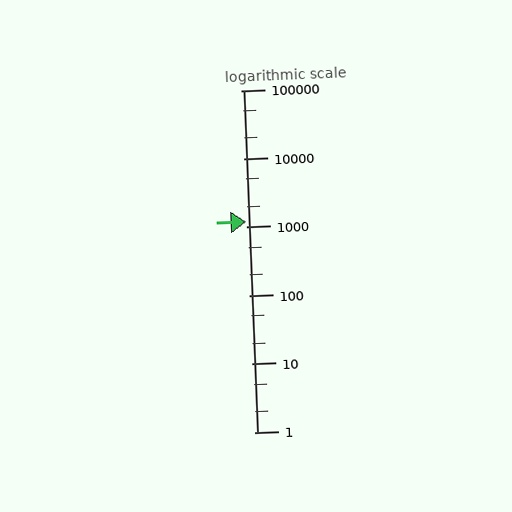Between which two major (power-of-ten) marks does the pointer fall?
The pointer is between 1000 and 10000.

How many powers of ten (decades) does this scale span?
The scale spans 5 decades, from 1 to 100000.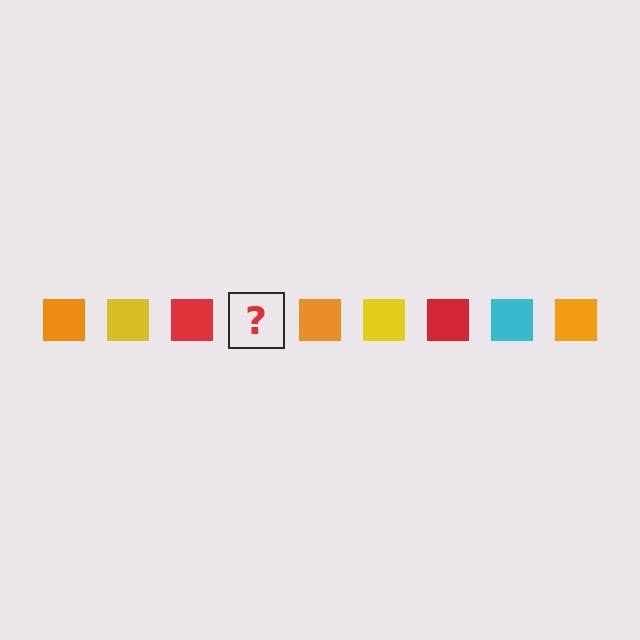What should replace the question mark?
The question mark should be replaced with a cyan square.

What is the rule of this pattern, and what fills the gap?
The rule is that the pattern cycles through orange, yellow, red, cyan squares. The gap should be filled with a cyan square.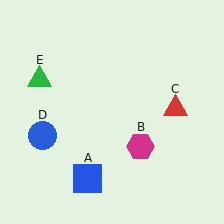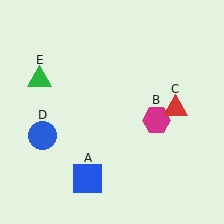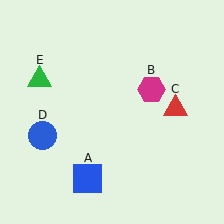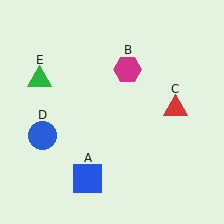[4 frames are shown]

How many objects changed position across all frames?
1 object changed position: magenta hexagon (object B).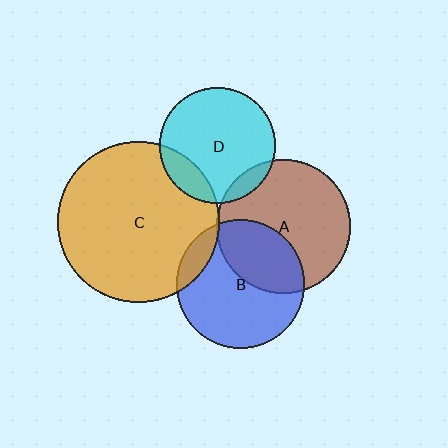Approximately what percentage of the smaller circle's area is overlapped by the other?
Approximately 10%.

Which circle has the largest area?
Circle C (orange).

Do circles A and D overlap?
Yes.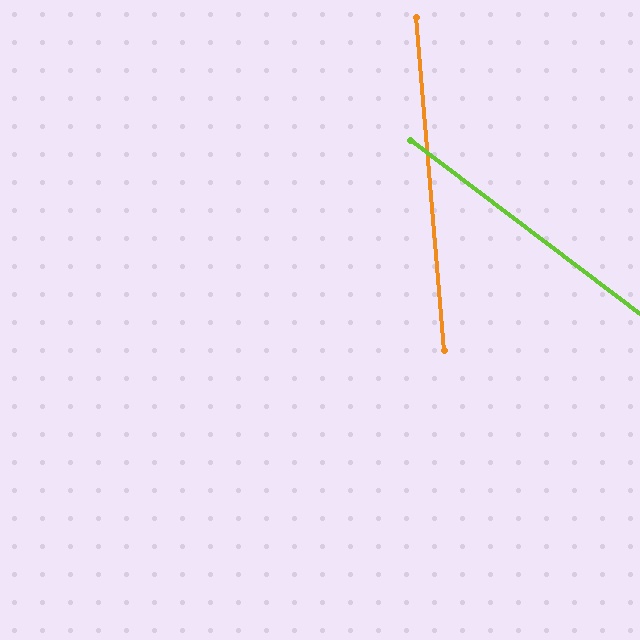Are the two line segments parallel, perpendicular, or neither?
Neither parallel nor perpendicular — they differ by about 48°.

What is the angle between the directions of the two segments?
Approximately 48 degrees.